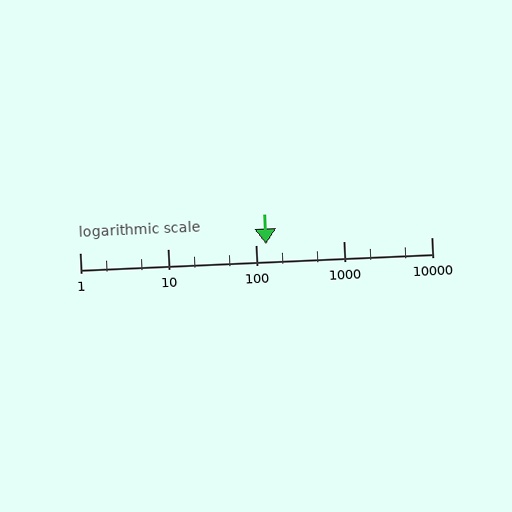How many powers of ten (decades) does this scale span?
The scale spans 4 decades, from 1 to 10000.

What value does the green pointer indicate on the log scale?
The pointer indicates approximately 130.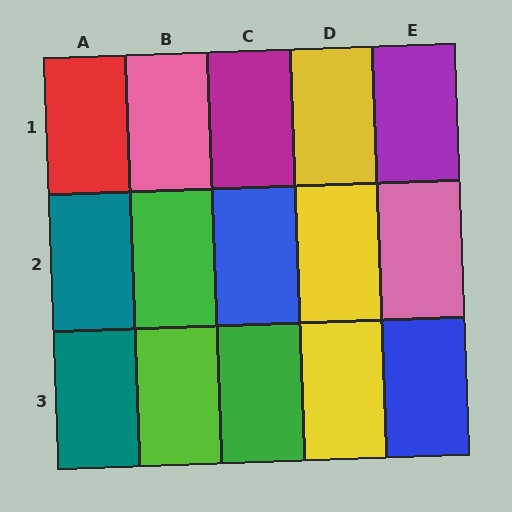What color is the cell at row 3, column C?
Green.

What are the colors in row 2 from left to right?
Teal, green, blue, yellow, pink.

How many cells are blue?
2 cells are blue.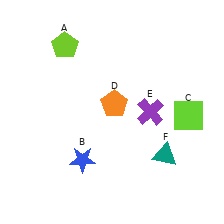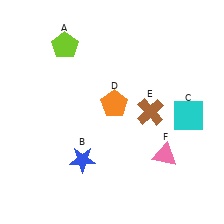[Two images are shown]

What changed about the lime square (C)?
In Image 1, C is lime. In Image 2, it changed to cyan.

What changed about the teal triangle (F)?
In Image 1, F is teal. In Image 2, it changed to pink.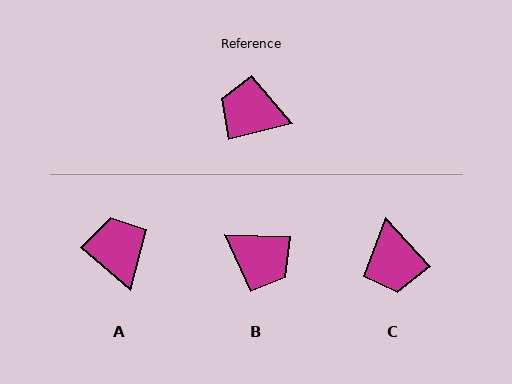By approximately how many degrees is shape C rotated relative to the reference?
Approximately 118 degrees counter-clockwise.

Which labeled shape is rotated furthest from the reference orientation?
B, about 164 degrees away.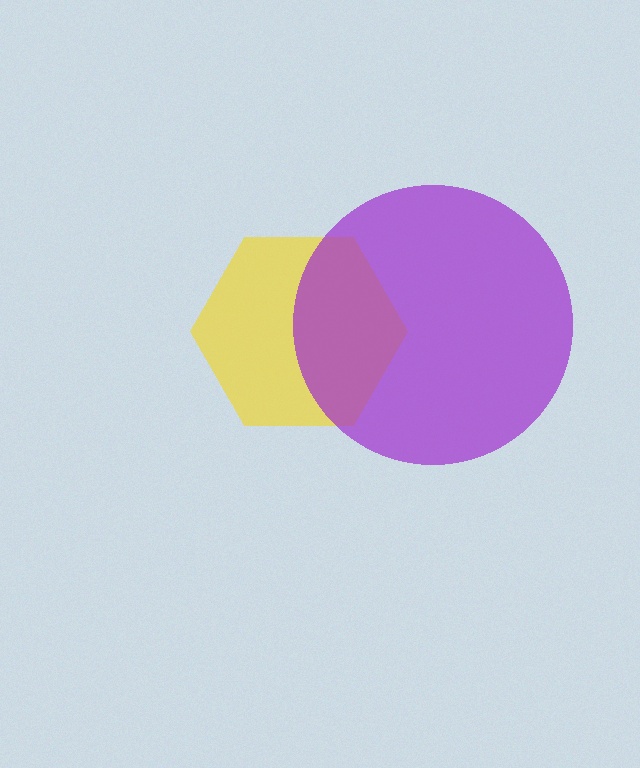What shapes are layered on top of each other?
The layered shapes are: a yellow hexagon, a purple circle.